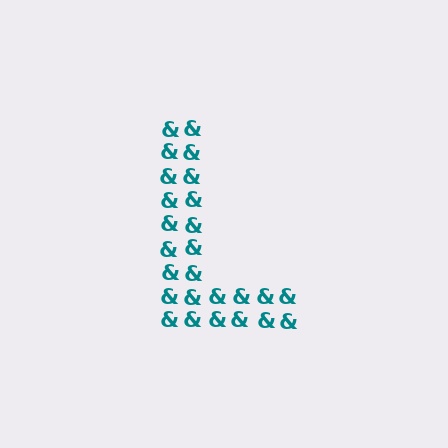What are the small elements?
The small elements are ampersands.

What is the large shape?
The large shape is the letter L.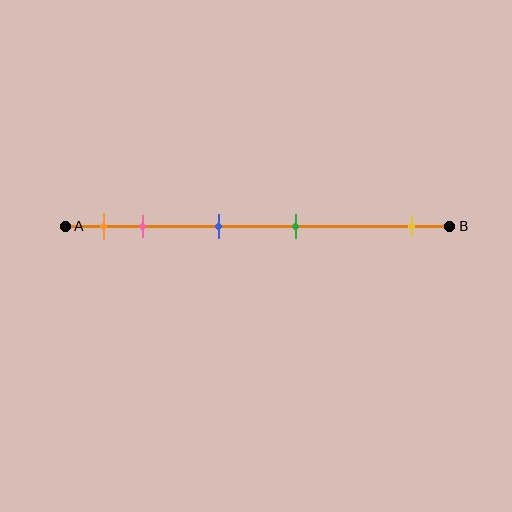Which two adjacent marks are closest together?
The orange and pink marks are the closest adjacent pair.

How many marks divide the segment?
There are 5 marks dividing the segment.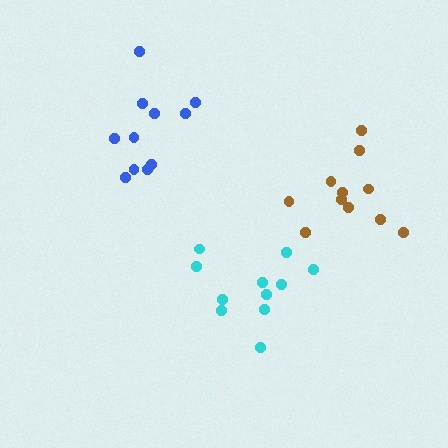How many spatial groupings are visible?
There are 3 spatial groupings.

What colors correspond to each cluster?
The clusters are colored: cyan, blue, brown.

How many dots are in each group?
Group 1: 11 dots, Group 2: 11 dots, Group 3: 11 dots (33 total).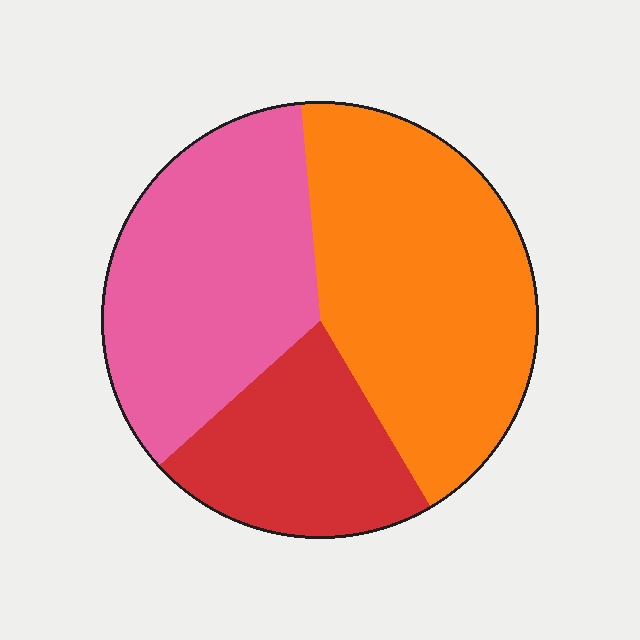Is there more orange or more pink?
Orange.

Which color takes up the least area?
Red, at roughly 20%.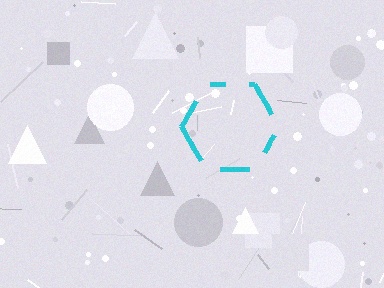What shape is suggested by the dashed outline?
The dashed outline suggests a hexagon.